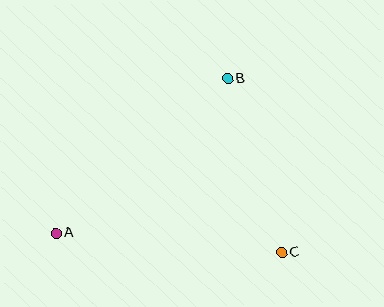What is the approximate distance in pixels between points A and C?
The distance between A and C is approximately 227 pixels.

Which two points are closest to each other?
Points B and C are closest to each other.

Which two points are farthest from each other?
Points A and B are farthest from each other.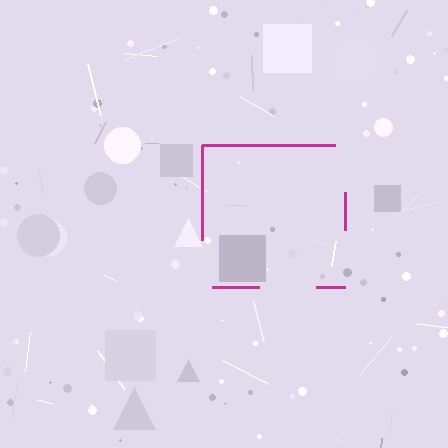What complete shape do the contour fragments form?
The contour fragments form a square.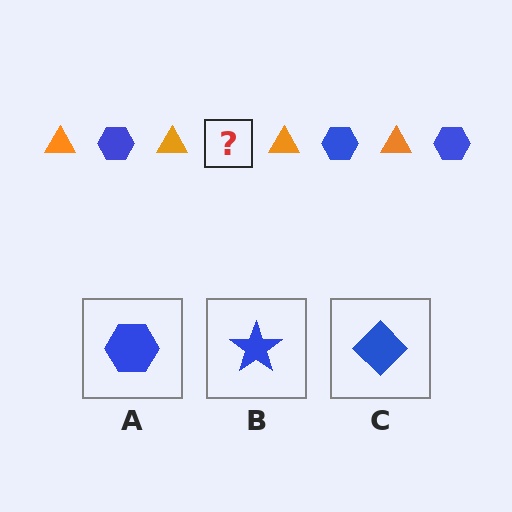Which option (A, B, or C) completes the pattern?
A.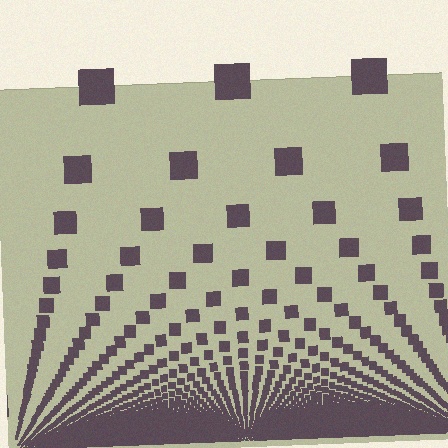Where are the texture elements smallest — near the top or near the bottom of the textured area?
Near the bottom.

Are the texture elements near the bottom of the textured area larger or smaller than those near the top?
Smaller. The gradient is inverted — elements near the bottom are smaller and denser.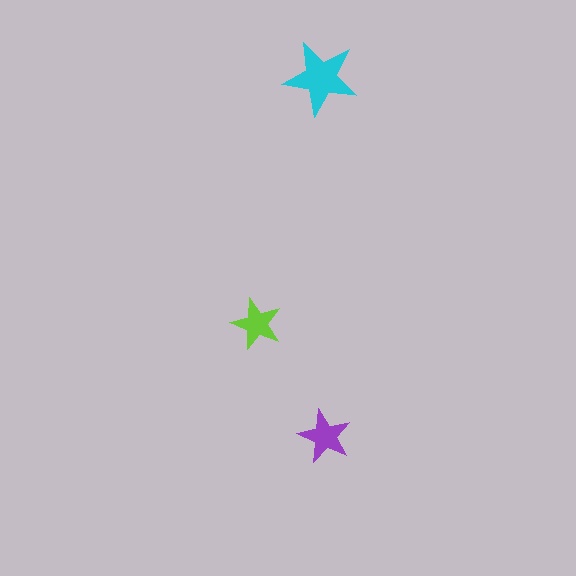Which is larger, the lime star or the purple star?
The purple one.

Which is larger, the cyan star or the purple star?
The cyan one.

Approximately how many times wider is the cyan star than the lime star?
About 1.5 times wider.